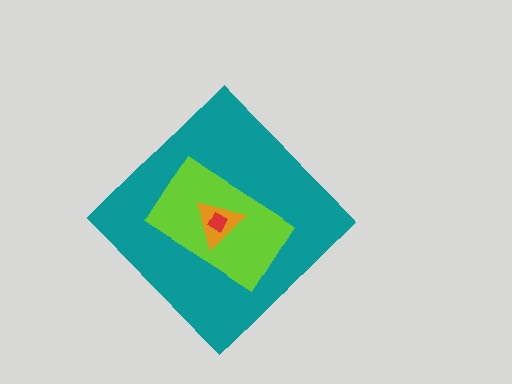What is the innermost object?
The red diamond.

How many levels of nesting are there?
4.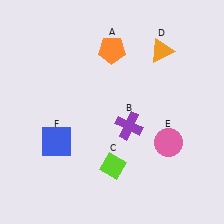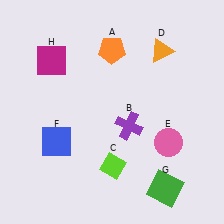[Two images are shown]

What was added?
A green square (G), a magenta square (H) were added in Image 2.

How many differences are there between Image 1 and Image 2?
There are 2 differences between the two images.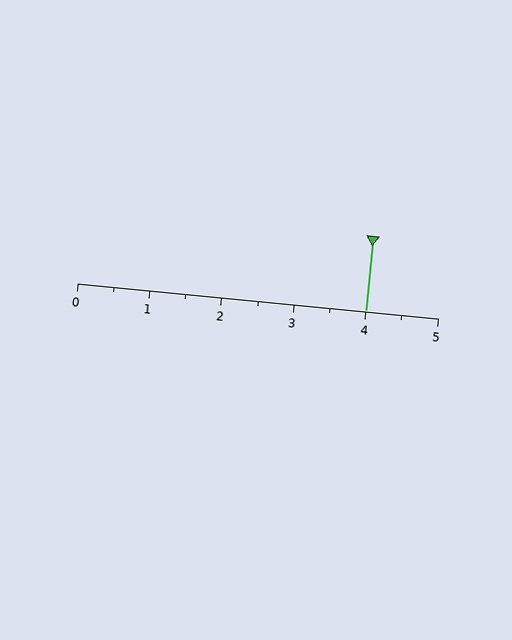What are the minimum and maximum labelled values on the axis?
The axis runs from 0 to 5.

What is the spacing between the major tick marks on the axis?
The major ticks are spaced 1 apart.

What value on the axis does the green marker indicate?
The marker indicates approximately 4.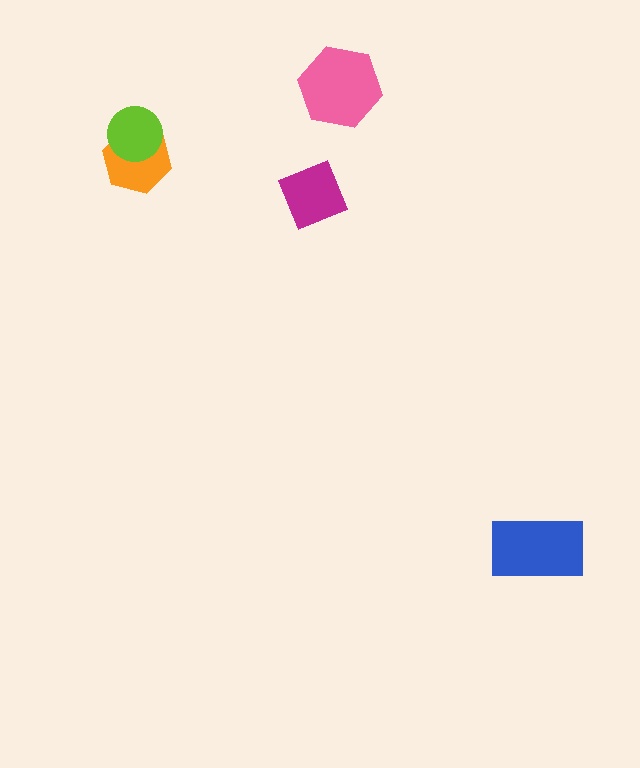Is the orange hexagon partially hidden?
Yes, it is partially covered by another shape.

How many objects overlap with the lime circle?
1 object overlaps with the lime circle.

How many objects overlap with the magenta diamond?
0 objects overlap with the magenta diamond.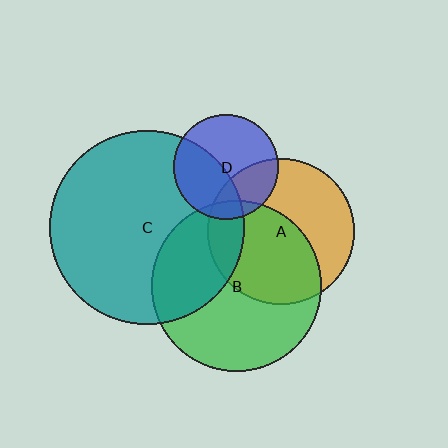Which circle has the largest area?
Circle C (teal).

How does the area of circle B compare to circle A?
Approximately 1.4 times.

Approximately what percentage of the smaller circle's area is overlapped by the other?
Approximately 40%.